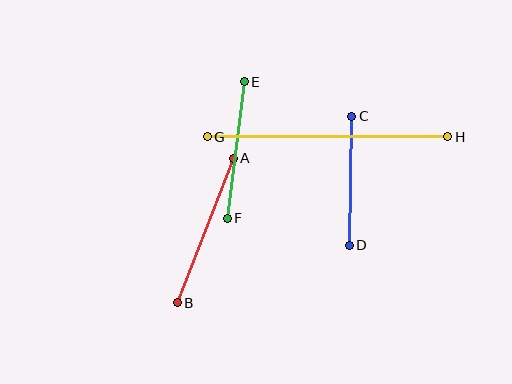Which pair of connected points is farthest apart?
Points G and H are farthest apart.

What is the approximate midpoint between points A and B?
The midpoint is at approximately (205, 231) pixels.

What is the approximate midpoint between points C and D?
The midpoint is at approximately (351, 181) pixels.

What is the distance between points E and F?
The distance is approximately 138 pixels.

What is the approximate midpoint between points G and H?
The midpoint is at approximately (327, 137) pixels.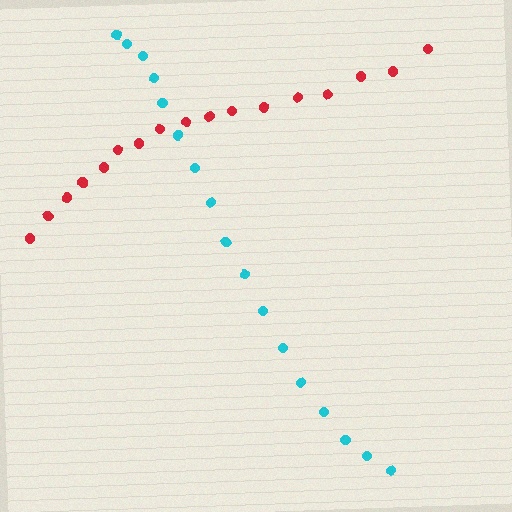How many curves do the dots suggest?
There are 2 distinct paths.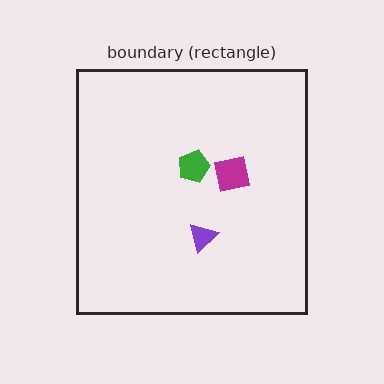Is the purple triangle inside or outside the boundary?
Inside.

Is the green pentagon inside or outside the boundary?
Inside.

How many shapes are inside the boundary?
3 inside, 0 outside.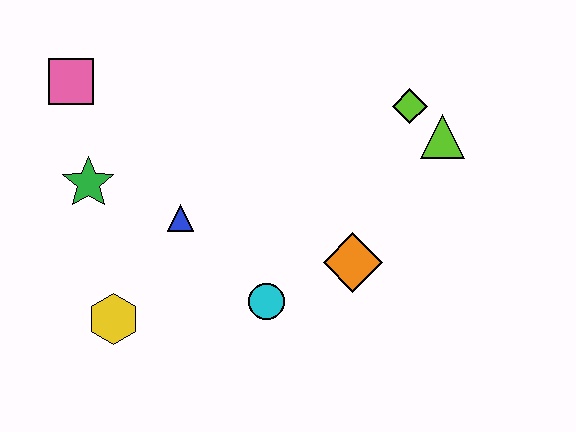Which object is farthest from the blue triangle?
The lime triangle is farthest from the blue triangle.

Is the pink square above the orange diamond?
Yes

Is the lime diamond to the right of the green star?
Yes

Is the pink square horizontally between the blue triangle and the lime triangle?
No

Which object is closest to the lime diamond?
The lime triangle is closest to the lime diamond.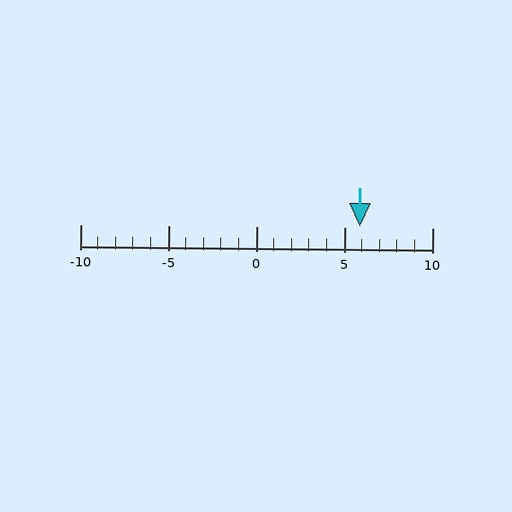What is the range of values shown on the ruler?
The ruler shows values from -10 to 10.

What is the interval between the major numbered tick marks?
The major tick marks are spaced 5 units apart.